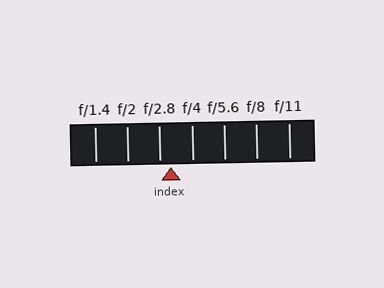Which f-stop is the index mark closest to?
The index mark is closest to f/2.8.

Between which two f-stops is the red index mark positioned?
The index mark is between f/2.8 and f/4.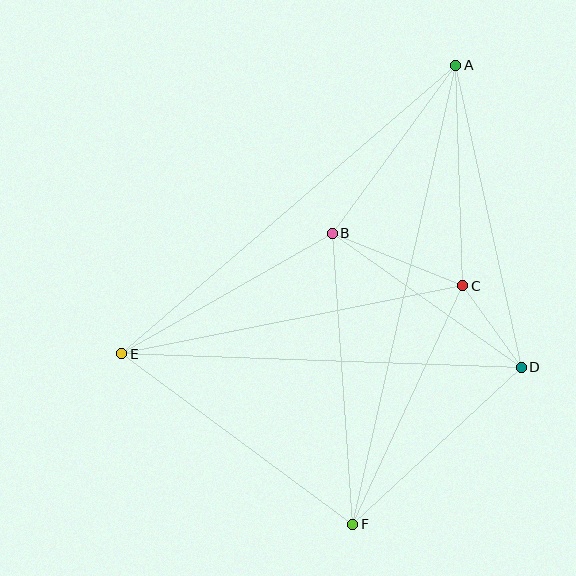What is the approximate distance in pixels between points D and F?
The distance between D and F is approximately 230 pixels.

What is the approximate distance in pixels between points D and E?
The distance between D and E is approximately 400 pixels.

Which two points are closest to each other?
Points C and D are closest to each other.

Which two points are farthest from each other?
Points A and F are farthest from each other.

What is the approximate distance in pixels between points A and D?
The distance between A and D is approximately 309 pixels.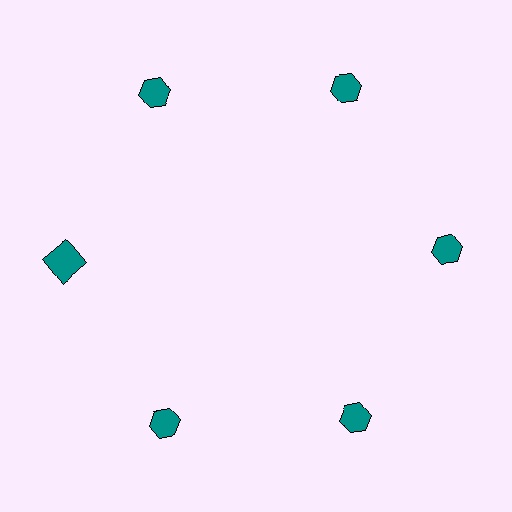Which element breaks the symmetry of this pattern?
The teal square at roughly the 9 o'clock position breaks the symmetry. All other shapes are teal hexagons.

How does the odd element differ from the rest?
It has a different shape: square instead of hexagon.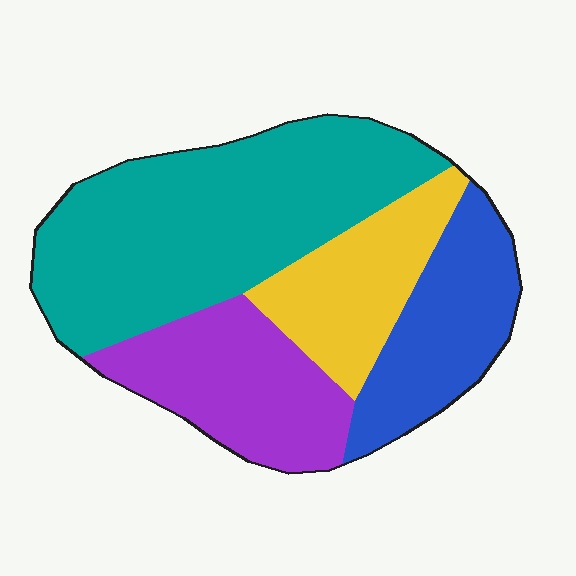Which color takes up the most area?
Teal, at roughly 45%.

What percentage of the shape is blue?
Blue takes up less than a quarter of the shape.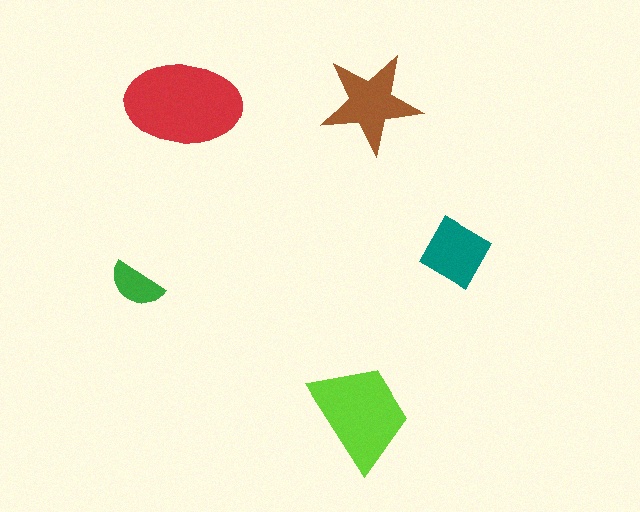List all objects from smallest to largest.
The green semicircle, the teal diamond, the brown star, the lime trapezoid, the red ellipse.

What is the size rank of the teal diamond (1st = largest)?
4th.